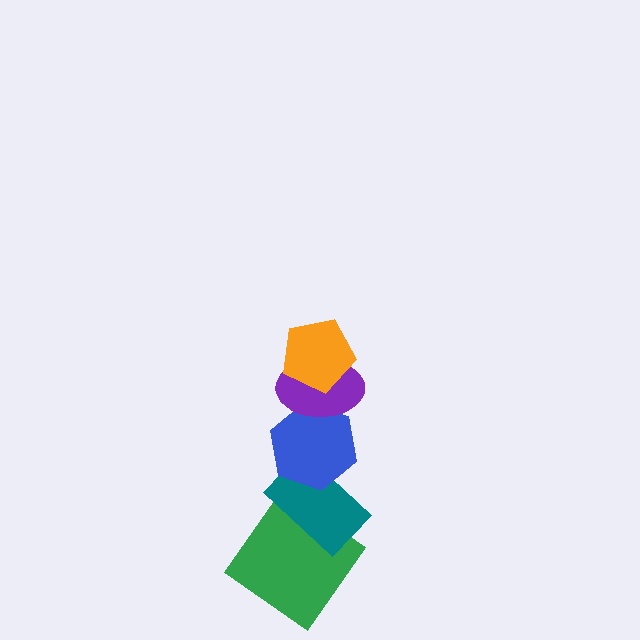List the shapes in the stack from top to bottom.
From top to bottom: the orange pentagon, the purple ellipse, the blue hexagon, the teal rectangle, the green diamond.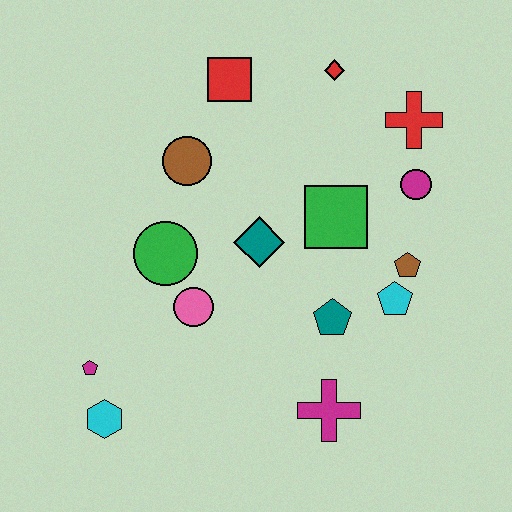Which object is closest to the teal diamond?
The green square is closest to the teal diamond.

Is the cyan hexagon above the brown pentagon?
No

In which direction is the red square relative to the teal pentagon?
The red square is above the teal pentagon.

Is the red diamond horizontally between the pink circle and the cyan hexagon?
No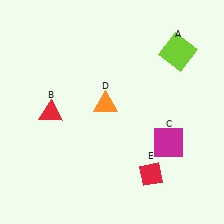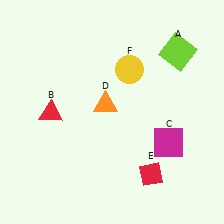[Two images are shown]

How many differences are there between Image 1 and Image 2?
There is 1 difference between the two images.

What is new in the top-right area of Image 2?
A yellow circle (F) was added in the top-right area of Image 2.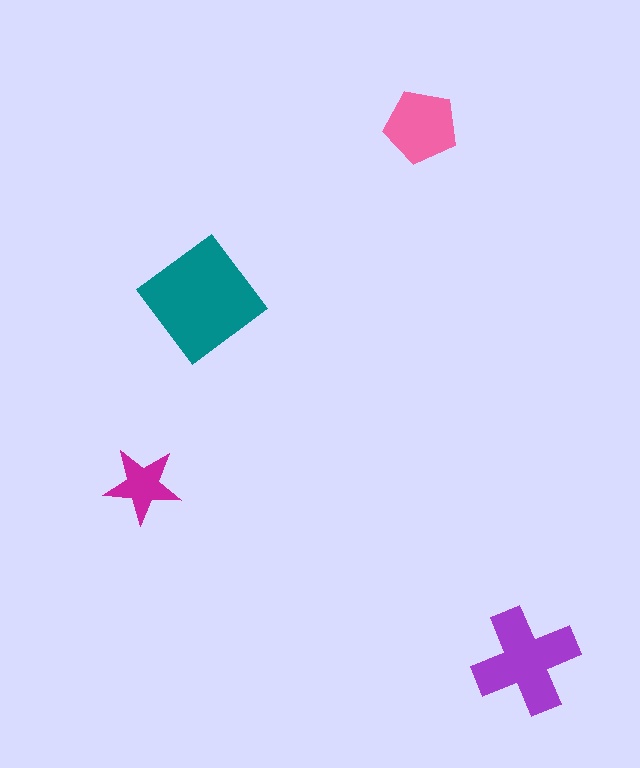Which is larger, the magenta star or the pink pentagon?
The pink pentagon.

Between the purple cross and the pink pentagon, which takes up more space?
The purple cross.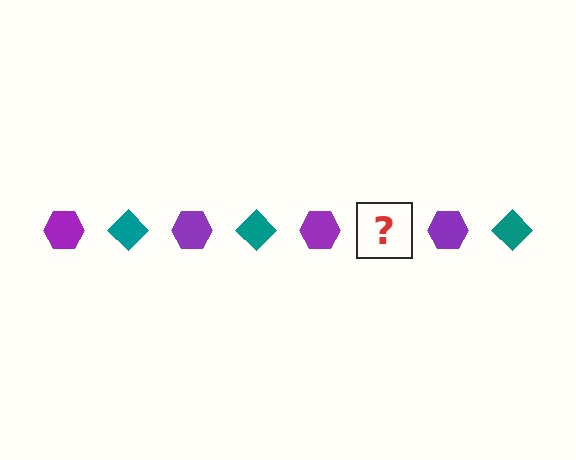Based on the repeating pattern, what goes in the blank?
The blank should be a teal diamond.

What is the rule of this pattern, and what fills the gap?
The rule is that the pattern alternates between purple hexagon and teal diamond. The gap should be filled with a teal diamond.